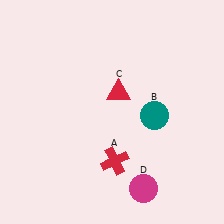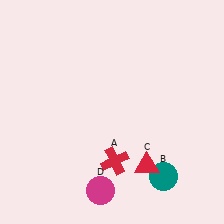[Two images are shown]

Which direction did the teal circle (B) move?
The teal circle (B) moved down.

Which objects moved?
The objects that moved are: the teal circle (B), the red triangle (C), the magenta circle (D).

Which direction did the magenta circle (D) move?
The magenta circle (D) moved left.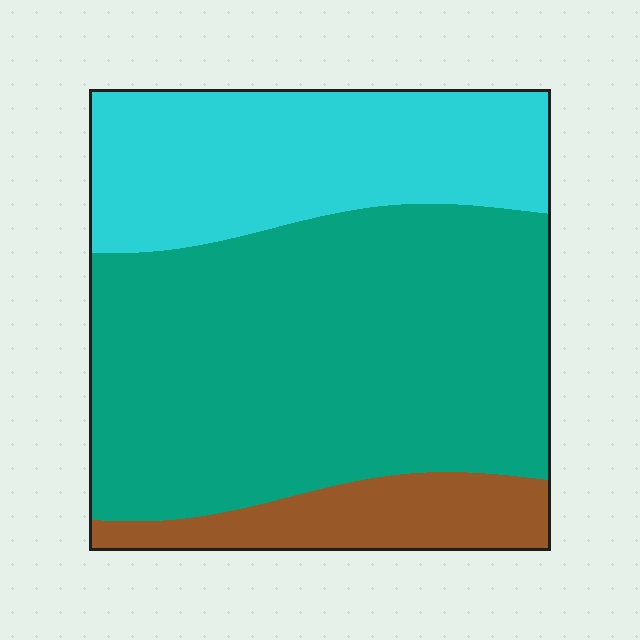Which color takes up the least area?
Brown, at roughly 10%.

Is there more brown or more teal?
Teal.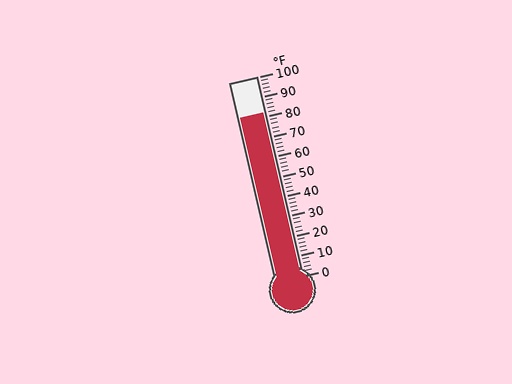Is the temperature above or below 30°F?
The temperature is above 30°F.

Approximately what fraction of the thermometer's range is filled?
The thermometer is filled to approximately 80% of its range.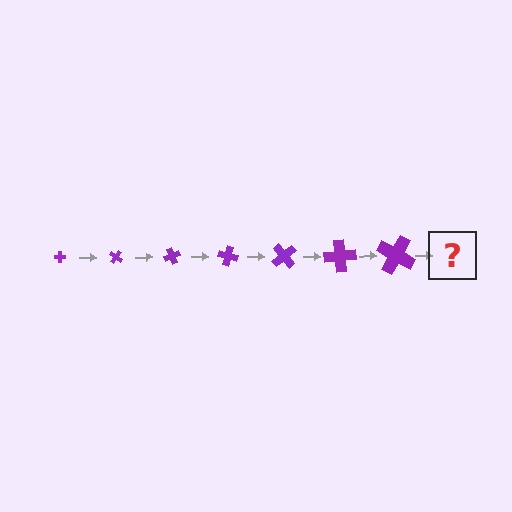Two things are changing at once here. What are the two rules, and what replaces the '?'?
The two rules are that the cross grows larger each step and it rotates 35 degrees each step. The '?' should be a cross, larger than the previous one and rotated 245 degrees from the start.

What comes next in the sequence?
The next element should be a cross, larger than the previous one and rotated 245 degrees from the start.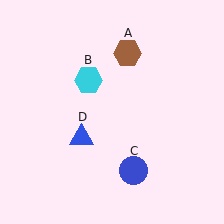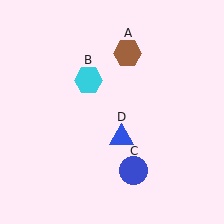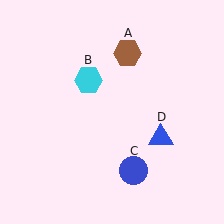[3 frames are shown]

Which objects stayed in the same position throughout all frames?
Brown hexagon (object A) and cyan hexagon (object B) and blue circle (object C) remained stationary.